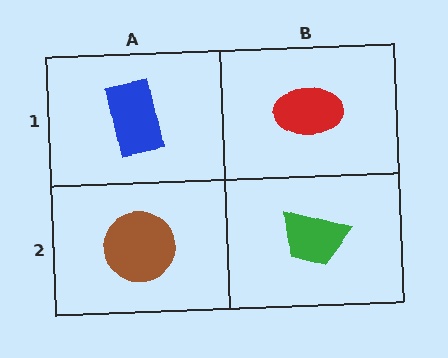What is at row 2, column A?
A brown circle.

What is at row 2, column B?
A green trapezoid.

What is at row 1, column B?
A red ellipse.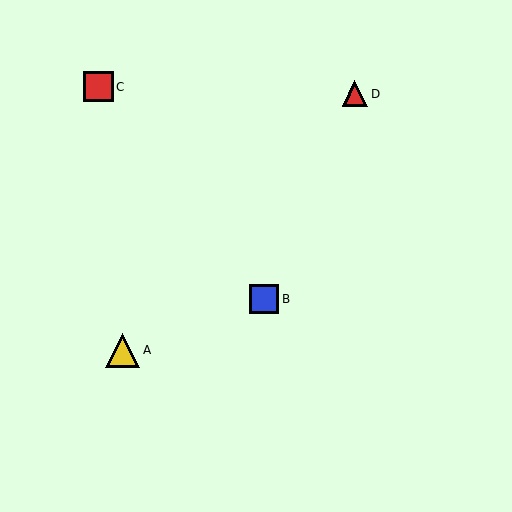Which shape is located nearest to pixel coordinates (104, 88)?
The red square (labeled C) at (98, 87) is nearest to that location.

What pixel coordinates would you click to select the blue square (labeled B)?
Click at (264, 299) to select the blue square B.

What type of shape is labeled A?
Shape A is a yellow triangle.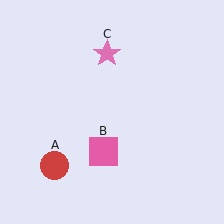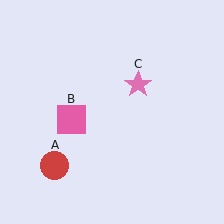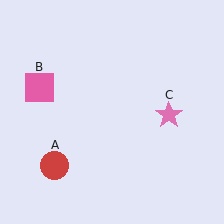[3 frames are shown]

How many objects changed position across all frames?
2 objects changed position: pink square (object B), pink star (object C).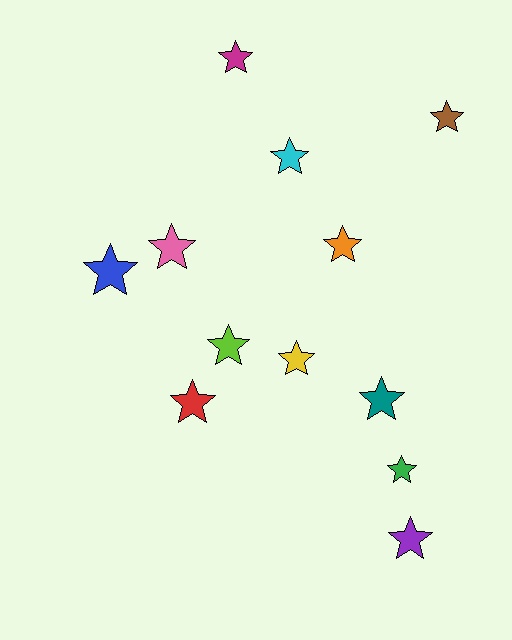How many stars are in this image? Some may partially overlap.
There are 12 stars.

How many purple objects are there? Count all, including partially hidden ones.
There is 1 purple object.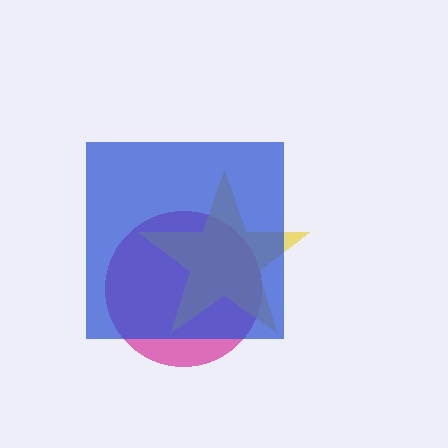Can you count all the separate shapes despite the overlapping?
Yes, there are 3 separate shapes.